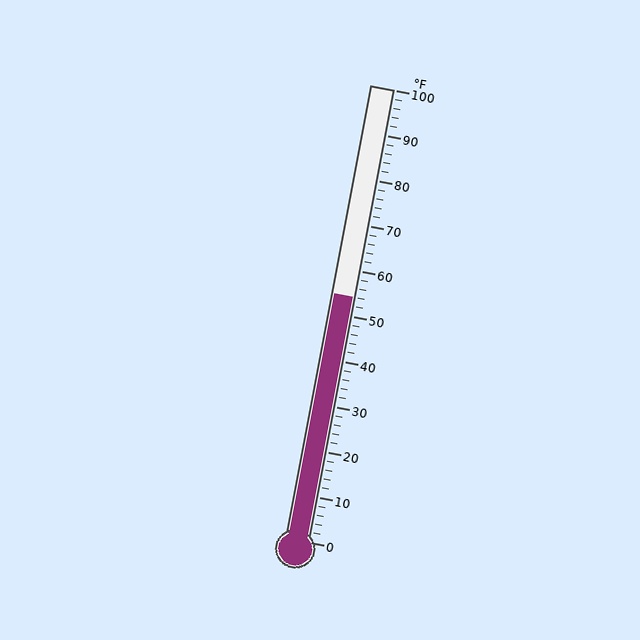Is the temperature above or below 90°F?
The temperature is below 90°F.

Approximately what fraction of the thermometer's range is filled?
The thermometer is filled to approximately 55% of its range.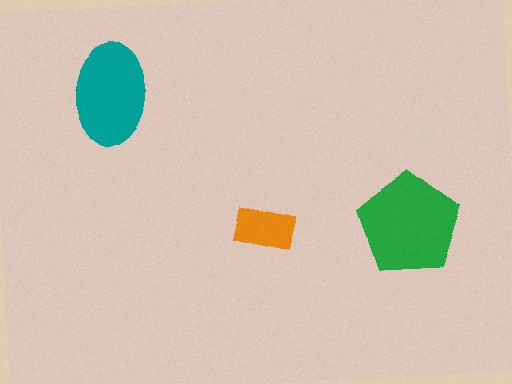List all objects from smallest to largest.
The orange rectangle, the teal ellipse, the green pentagon.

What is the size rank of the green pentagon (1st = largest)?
1st.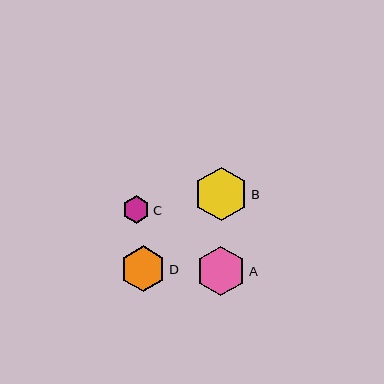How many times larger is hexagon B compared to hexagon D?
Hexagon B is approximately 1.2 times the size of hexagon D.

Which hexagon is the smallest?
Hexagon C is the smallest with a size of approximately 27 pixels.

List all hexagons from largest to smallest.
From largest to smallest: B, A, D, C.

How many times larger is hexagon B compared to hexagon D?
Hexagon B is approximately 1.2 times the size of hexagon D.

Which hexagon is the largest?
Hexagon B is the largest with a size of approximately 54 pixels.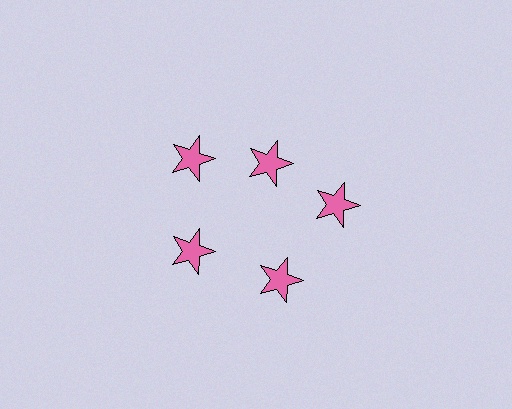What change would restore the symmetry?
The symmetry would be restored by moving it outward, back onto the ring so that all 5 stars sit at equal angles and equal distance from the center.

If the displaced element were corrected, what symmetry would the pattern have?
It would have 5-fold rotational symmetry — the pattern would map onto itself every 72 degrees.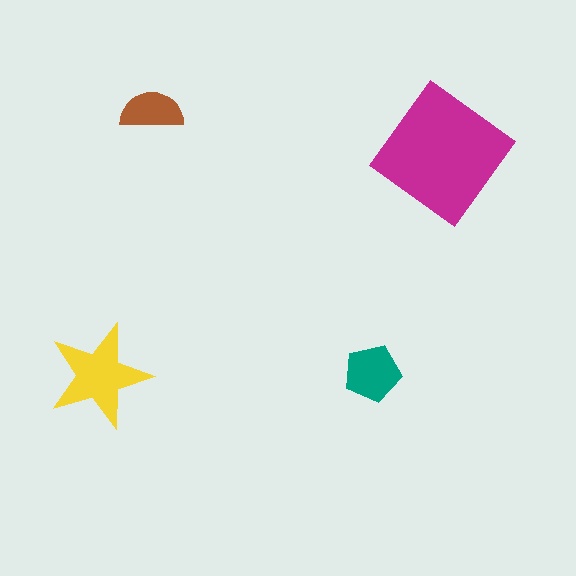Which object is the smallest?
The brown semicircle.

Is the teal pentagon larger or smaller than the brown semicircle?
Larger.